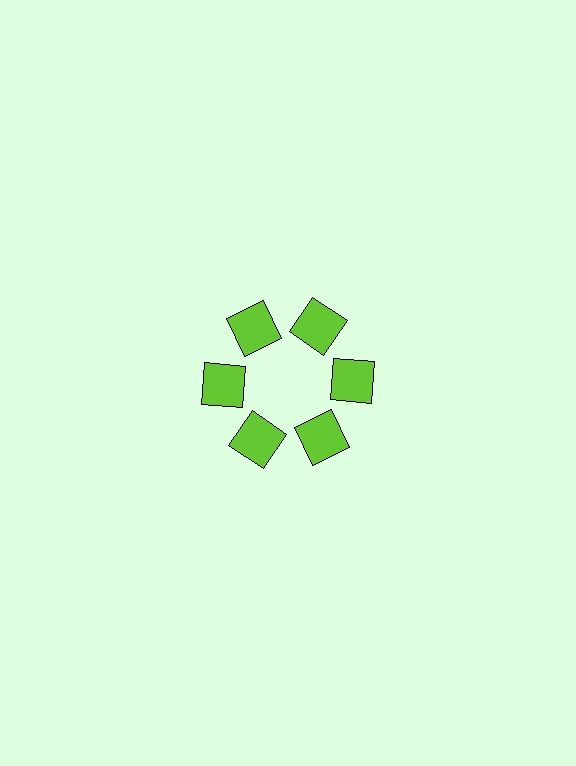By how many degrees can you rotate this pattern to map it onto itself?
The pattern maps onto itself every 60 degrees of rotation.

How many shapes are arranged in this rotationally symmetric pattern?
There are 6 shapes, arranged in 6 groups of 1.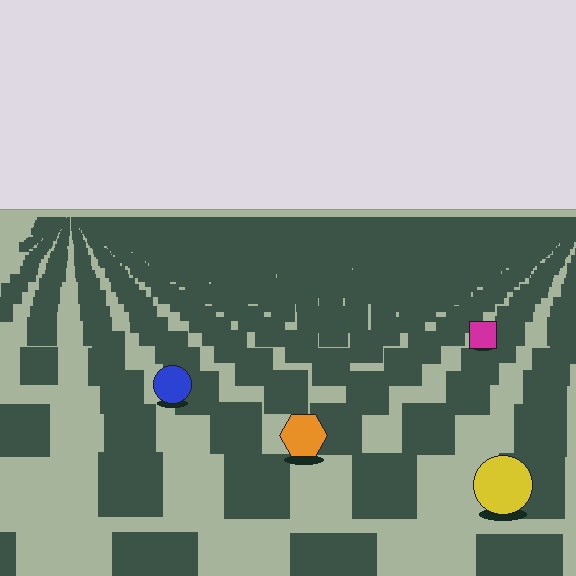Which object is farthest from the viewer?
The magenta square is farthest from the viewer. It appears smaller and the ground texture around it is denser.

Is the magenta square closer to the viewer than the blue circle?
No. The blue circle is closer — you can tell from the texture gradient: the ground texture is coarser near it.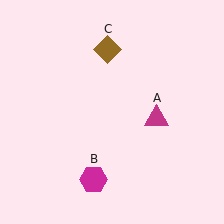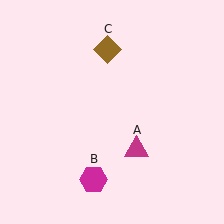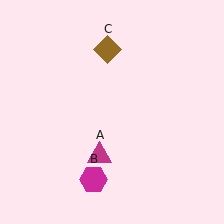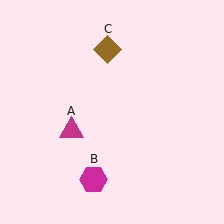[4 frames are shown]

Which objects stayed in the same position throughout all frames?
Magenta hexagon (object B) and brown diamond (object C) remained stationary.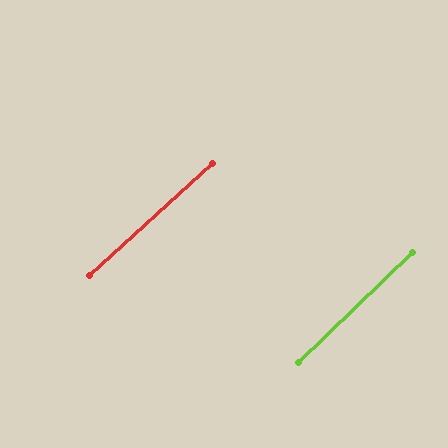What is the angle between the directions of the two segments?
Approximately 2 degrees.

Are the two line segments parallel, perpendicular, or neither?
Parallel — their directions differ by only 1.5°.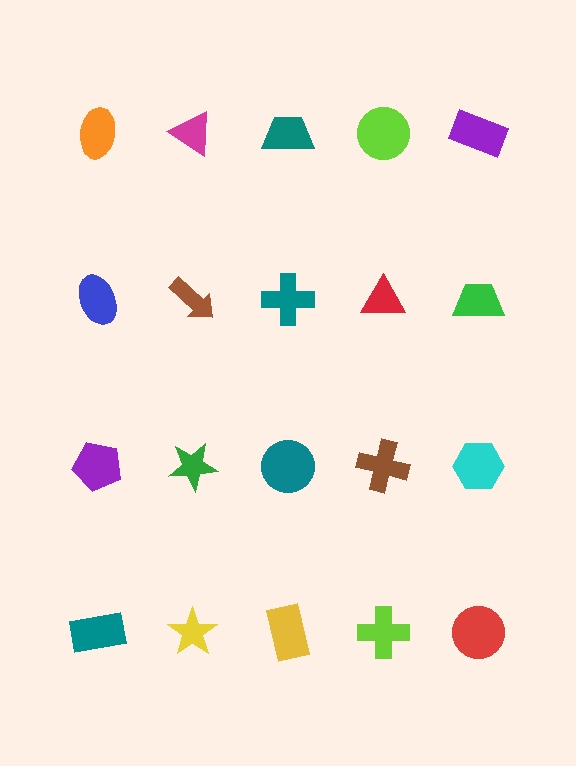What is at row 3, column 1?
A purple pentagon.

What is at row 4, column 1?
A teal rectangle.